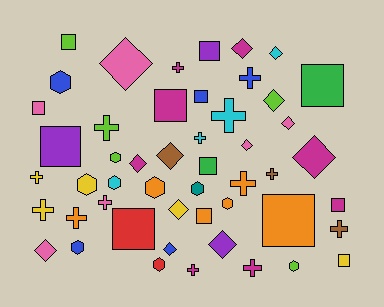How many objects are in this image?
There are 50 objects.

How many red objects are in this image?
There are 2 red objects.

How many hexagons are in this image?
There are 10 hexagons.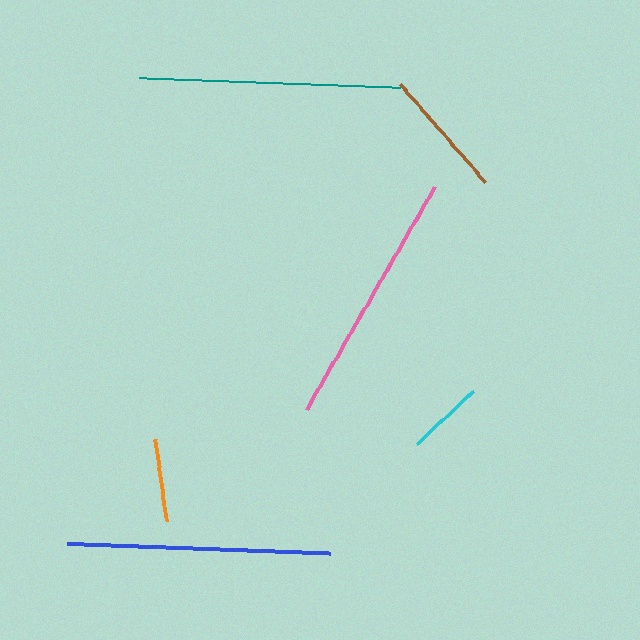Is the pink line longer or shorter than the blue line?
The blue line is longer than the pink line.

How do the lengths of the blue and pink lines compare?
The blue and pink lines are approximately the same length.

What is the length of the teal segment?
The teal segment is approximately 261 pixels long.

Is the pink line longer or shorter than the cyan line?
The pink line is longer than the cyan line.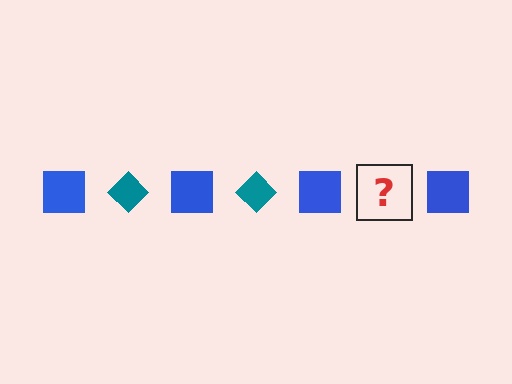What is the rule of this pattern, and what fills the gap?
The rule is that the pattern alternates between blue square and teal diamond. The gap should be filled with a teal diamond.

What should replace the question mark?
The question mark should be replaced with a teal diamond.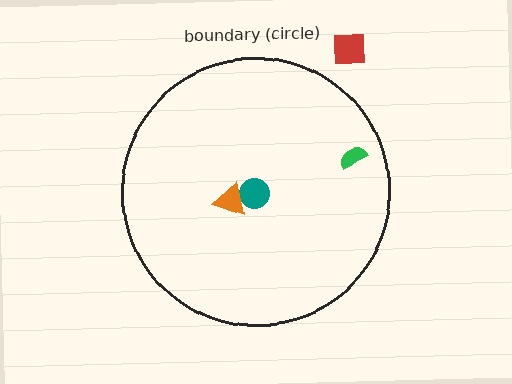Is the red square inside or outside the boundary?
Outside.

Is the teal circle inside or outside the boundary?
Inside.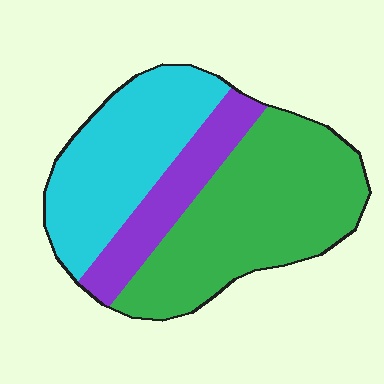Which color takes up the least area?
Purple, at roughly 20%.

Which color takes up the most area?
Green, at roughly 50%.